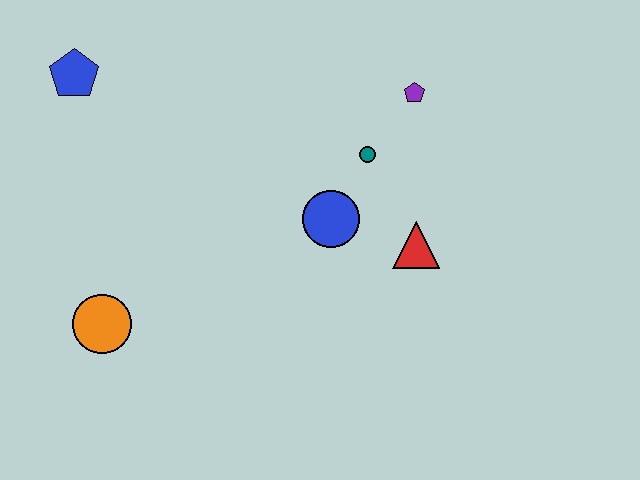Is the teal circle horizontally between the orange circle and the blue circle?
No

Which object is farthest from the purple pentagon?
The orange circle is farthest from the purple pentagon.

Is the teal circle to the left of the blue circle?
No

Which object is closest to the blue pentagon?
The orange circle is closest to the blue pentagon.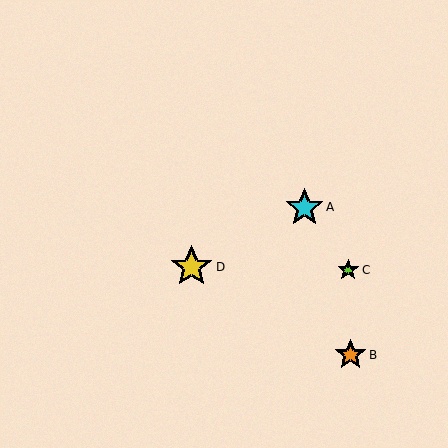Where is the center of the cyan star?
The center of the cyan star is at (304, 207).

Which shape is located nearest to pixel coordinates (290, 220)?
The cyan star (labeled A) at (304, 207) is nearest to that location.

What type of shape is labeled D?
Shape D is a yellow star.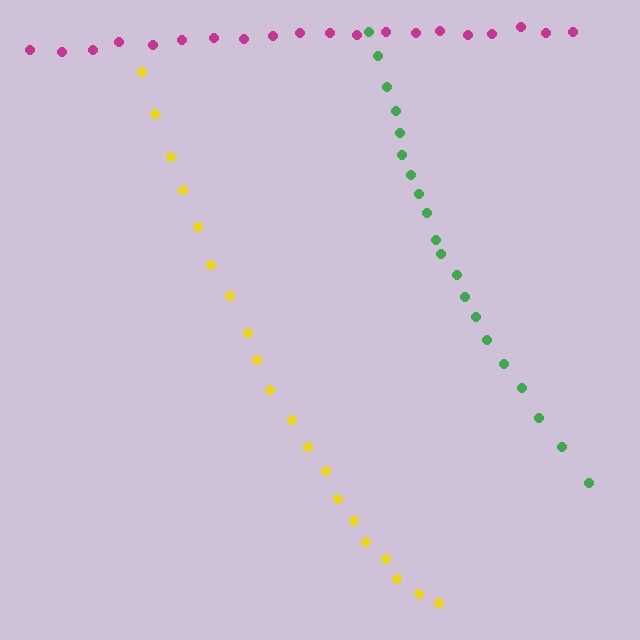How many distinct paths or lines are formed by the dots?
There are 3 distinct paths.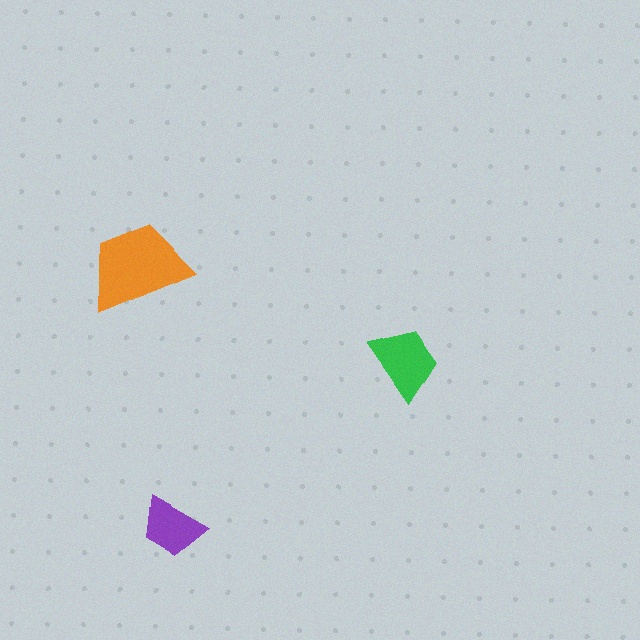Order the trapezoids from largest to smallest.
the orange one, the green one, the purple one.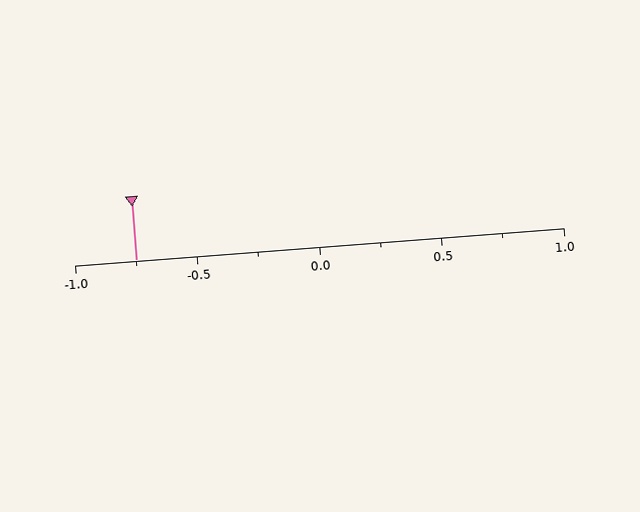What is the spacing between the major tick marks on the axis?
The major ticks are spaced 0.5 apart.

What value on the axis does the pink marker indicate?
The marker indicates approximately -0.75.